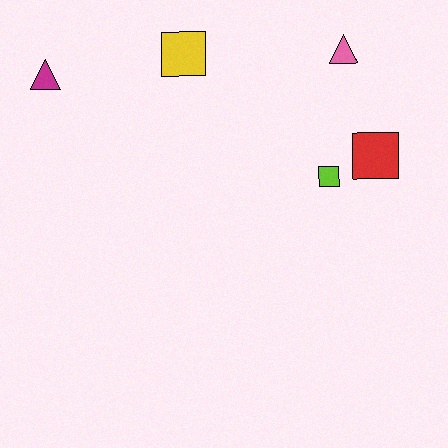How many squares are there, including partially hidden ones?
There are 3 squares.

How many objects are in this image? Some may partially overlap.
There are 5 objects.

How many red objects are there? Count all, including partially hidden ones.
There is 1 red object.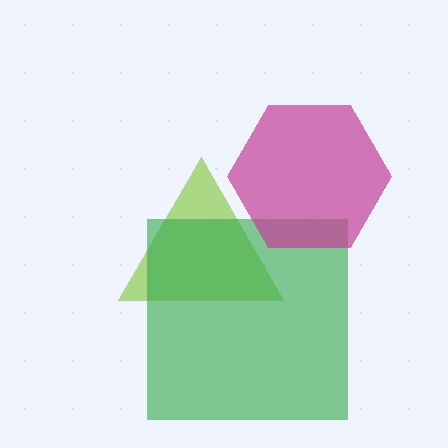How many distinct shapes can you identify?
There are 3 distinct shapes: a lime triangle, a green square, a magenta hexagon.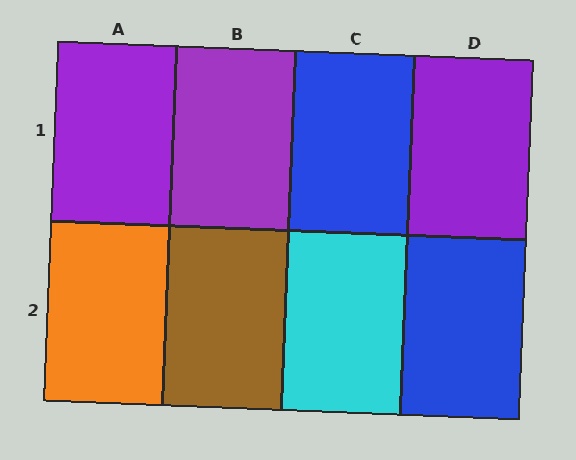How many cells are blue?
2 cells are blue.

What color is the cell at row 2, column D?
Blue.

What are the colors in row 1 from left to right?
Purple, purple, blue, purple.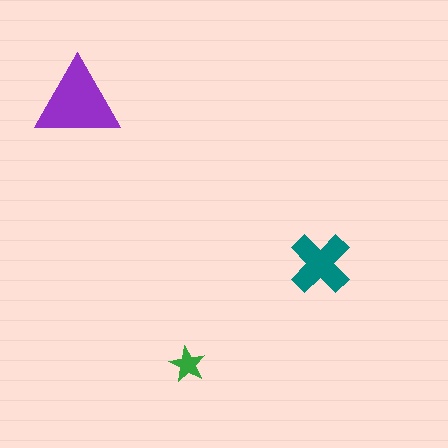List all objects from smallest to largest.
The green star, the teal cross, the purple triangle.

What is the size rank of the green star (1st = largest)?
3rd.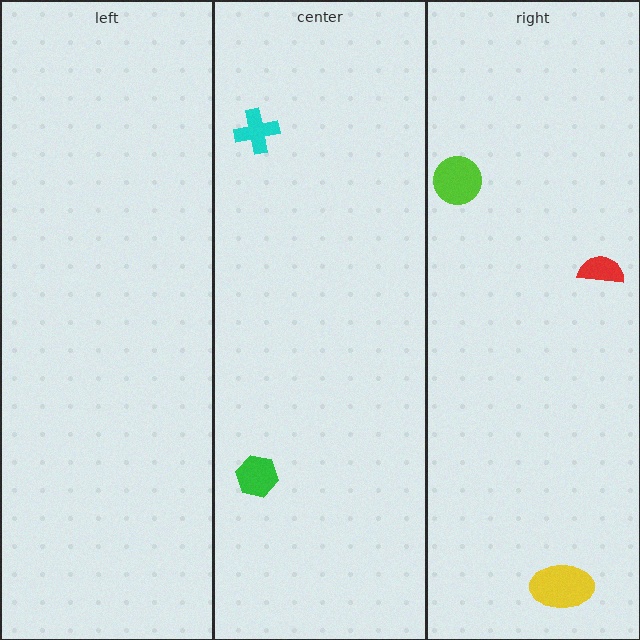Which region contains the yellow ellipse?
The right region.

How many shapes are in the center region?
2.